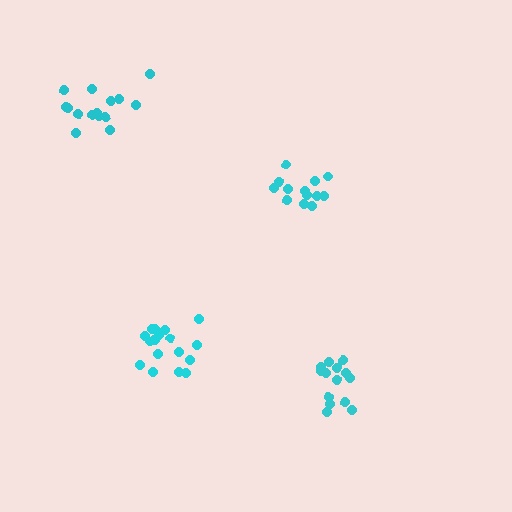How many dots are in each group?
Group 1: 14 dots, Group 2: 14 dots, Group 3: 15 dots, Group 4: 17 dots (60 total).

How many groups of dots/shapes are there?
There are 4 groups.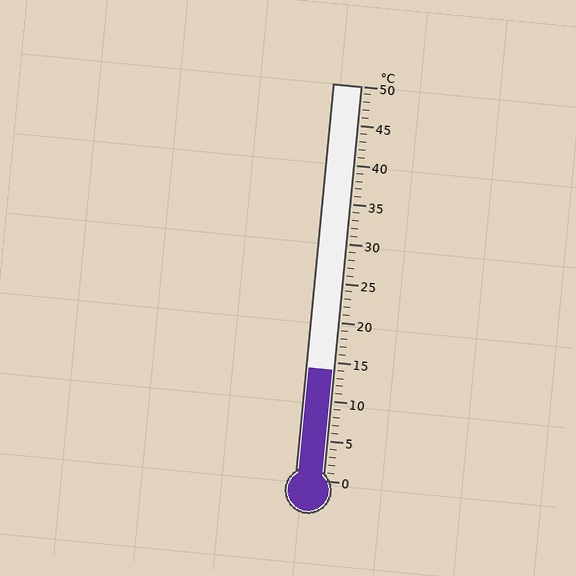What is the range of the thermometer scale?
The thermometer scale ranges from 0°C to 50°C.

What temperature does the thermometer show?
The thermometer shows approximately 14°C.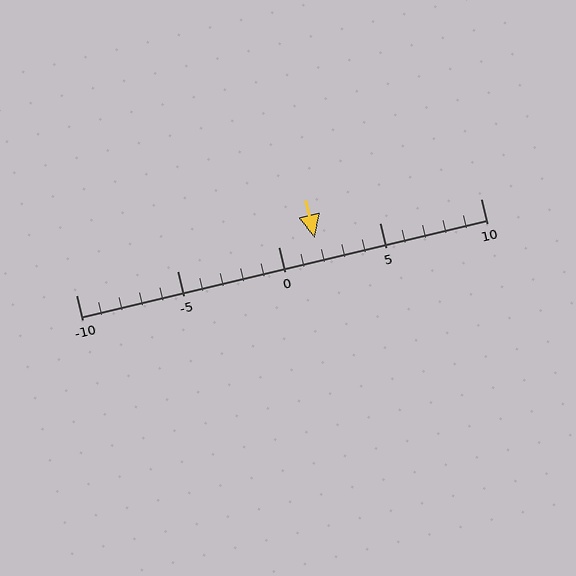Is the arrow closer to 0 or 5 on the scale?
The arrow is closer to 0.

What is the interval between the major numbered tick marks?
The major tick marks are spaced 5 units apart.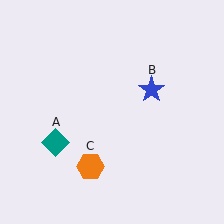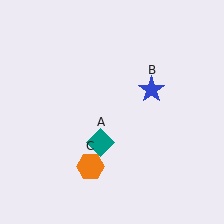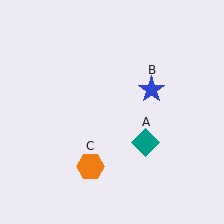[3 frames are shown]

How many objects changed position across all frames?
1 object changed position: teal diamond (object A).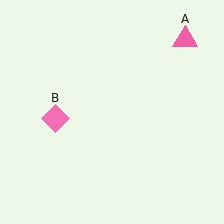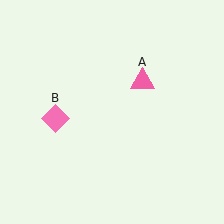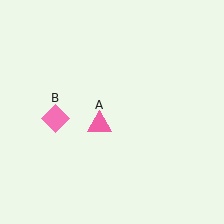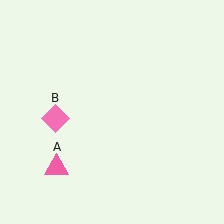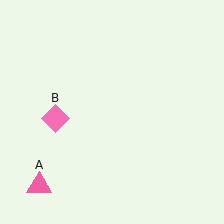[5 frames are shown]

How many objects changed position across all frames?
1 object changed position: pink triangle (object A).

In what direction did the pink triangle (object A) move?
The pink triangle (object A) moved down and to the left.